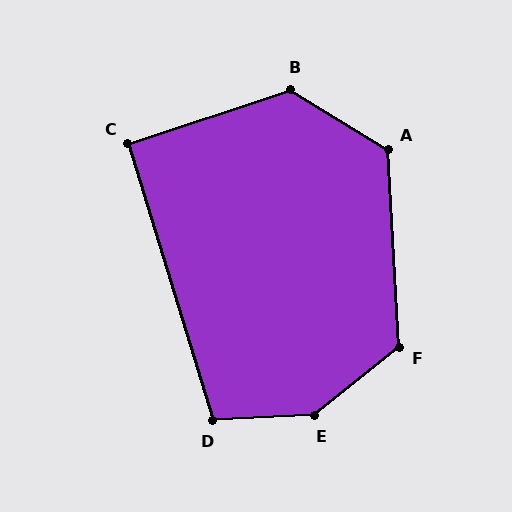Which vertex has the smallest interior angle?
C, at approximately 92 degrees.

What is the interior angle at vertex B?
Approximately 130 degrees (obtuse).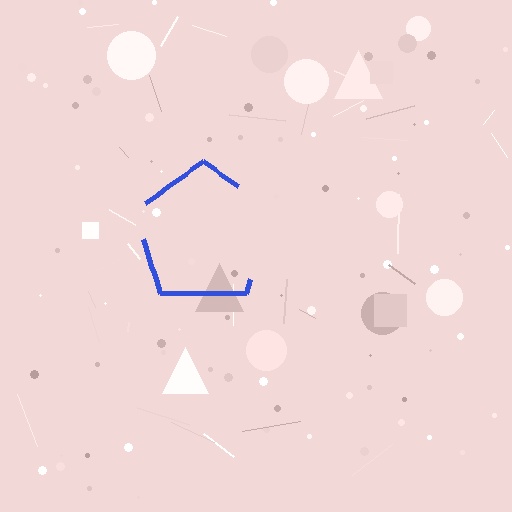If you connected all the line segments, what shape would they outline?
They would outline a pentagon.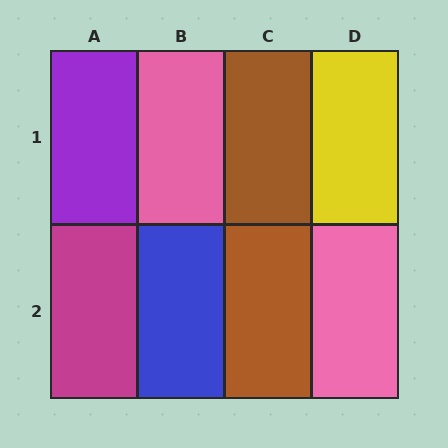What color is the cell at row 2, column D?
Pink.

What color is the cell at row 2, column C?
Brown.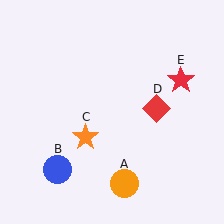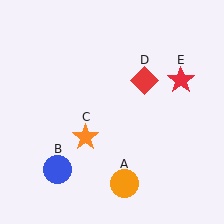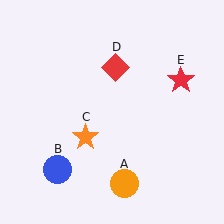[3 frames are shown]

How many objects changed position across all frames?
1 object changed position: red diamond (object D).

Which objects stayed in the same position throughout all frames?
Orange circle (object A) and blue circle (object B) and orange star (object C) and red star (object E) remained stationary.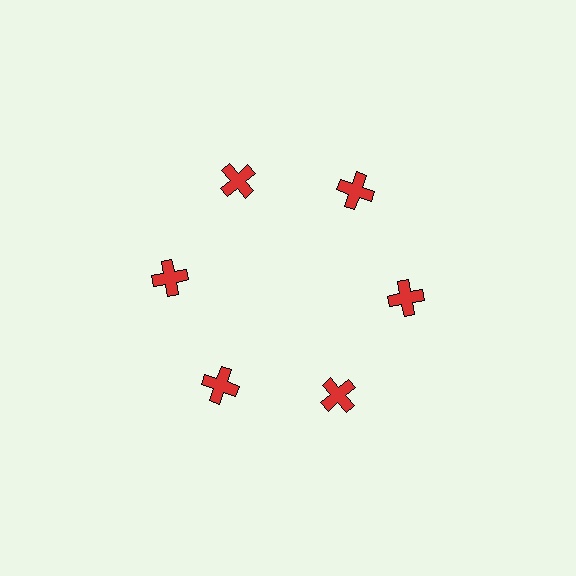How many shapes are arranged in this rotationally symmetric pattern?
There are 6 shapes, arranged in 6 groups of 1.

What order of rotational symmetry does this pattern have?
This pattern has 6-fold rotational symmetry.